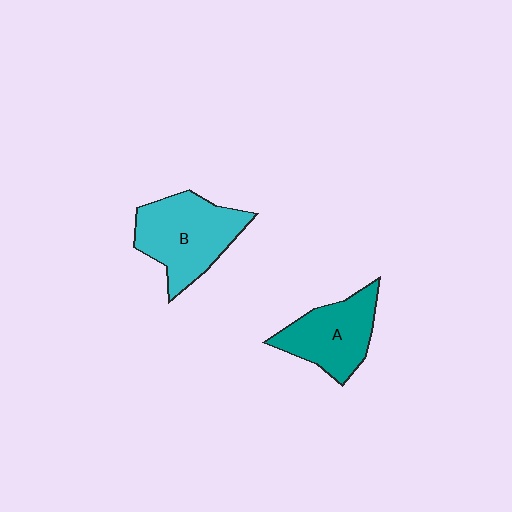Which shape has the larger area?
Shape B (cyan).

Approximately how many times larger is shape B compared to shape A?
Approximately 1.2 times.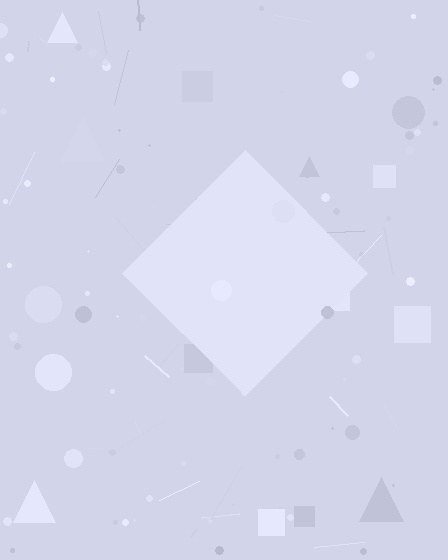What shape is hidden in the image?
A diamond is hidden in the image.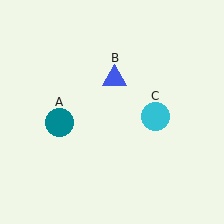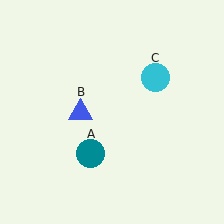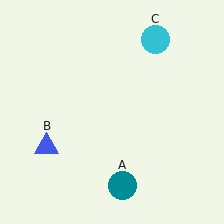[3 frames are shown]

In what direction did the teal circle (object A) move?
The teal circle (object A) moved down and to the right.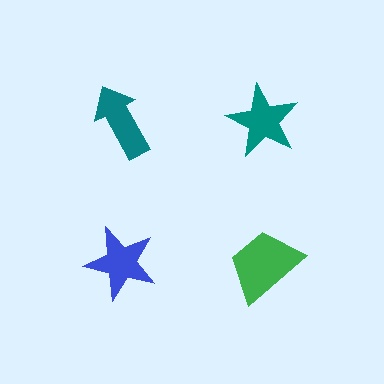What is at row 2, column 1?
A blue star.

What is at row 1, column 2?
A teal star.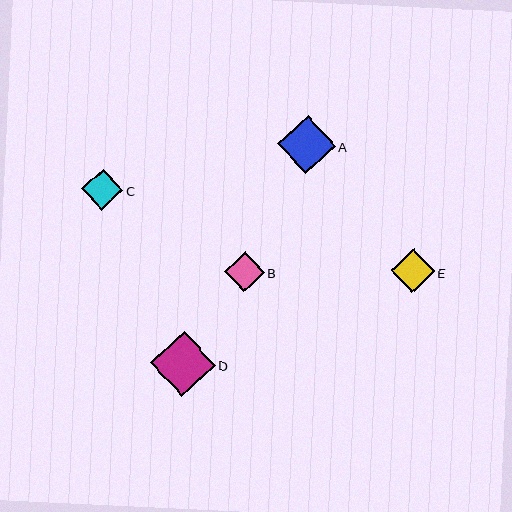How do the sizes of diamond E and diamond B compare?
Diamond E and diamond B are approximately the same size.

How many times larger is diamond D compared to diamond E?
Diamond D is approximately 1.5 times the size of diamond E.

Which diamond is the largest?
Diamond D is the largest with a size of approximately 65 pixels.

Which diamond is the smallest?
Diamond B is the smallest with a size of approximately 40 pixels.